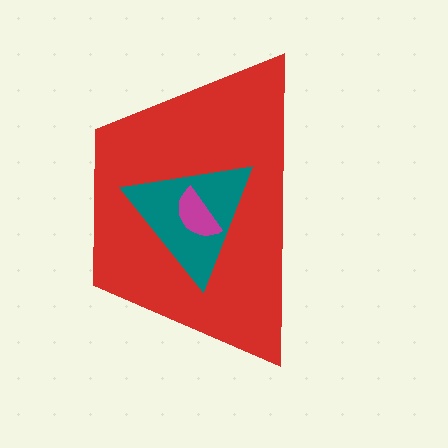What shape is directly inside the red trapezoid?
The teal triangle.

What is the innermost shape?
The magenta semicircle.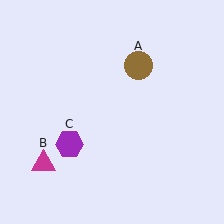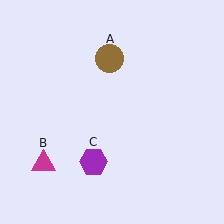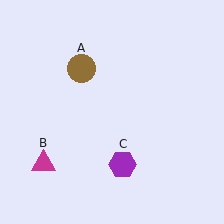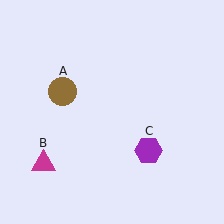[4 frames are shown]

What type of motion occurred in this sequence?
The brown circle (object A), purple hexagon (object C) rotated counterclockwise around the center of the scene.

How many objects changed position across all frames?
2 objects changed position: brown circle (object A), purple hexagon (object C).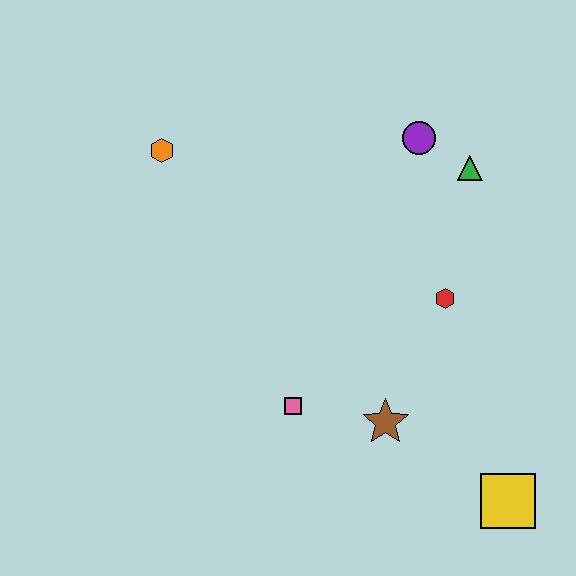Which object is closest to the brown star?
The pink square is closest to the brown star.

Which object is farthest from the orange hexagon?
The yellow square is farthest from the orange hexagon.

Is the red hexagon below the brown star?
No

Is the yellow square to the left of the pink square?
No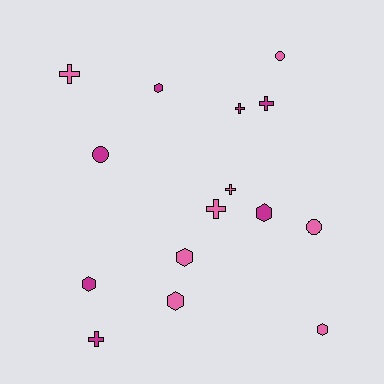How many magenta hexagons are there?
There are 3 magenta hexagons.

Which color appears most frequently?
Pink, with 8 objects.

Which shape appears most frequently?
Hexagon, with 6 objects.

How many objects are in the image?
There are 15 objects.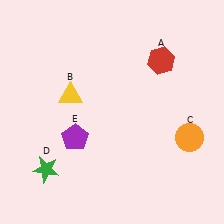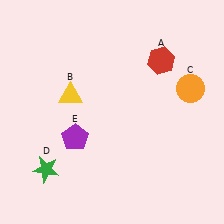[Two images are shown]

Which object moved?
The orange circle (C) moved up.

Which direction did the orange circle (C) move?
The orange circle (C) moved up.